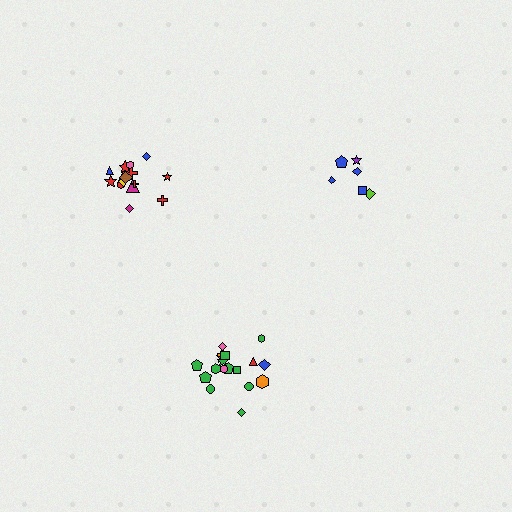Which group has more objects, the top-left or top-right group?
The top-left group.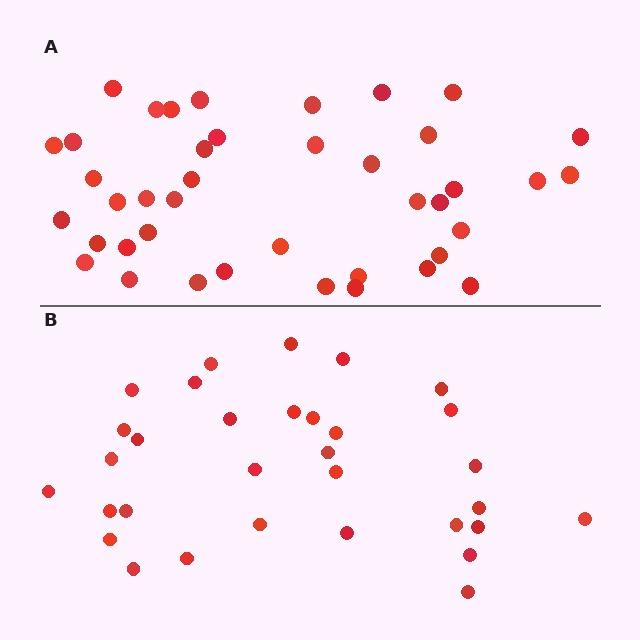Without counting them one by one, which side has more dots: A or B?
Region A (the top region) has more dots.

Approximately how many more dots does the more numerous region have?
Region A has roughly 8 or so more dots than region B.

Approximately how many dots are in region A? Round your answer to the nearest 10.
About 40 dots. (The exact count is 41, which rounds to 40.)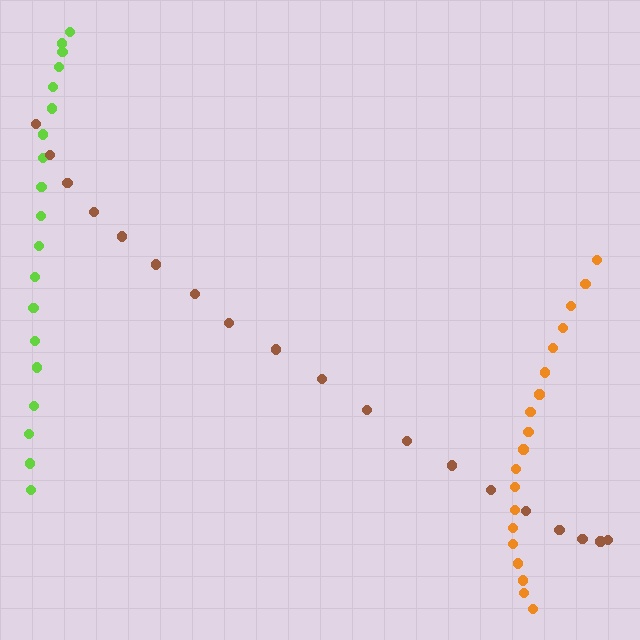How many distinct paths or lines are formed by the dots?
There are 3 distinct paths.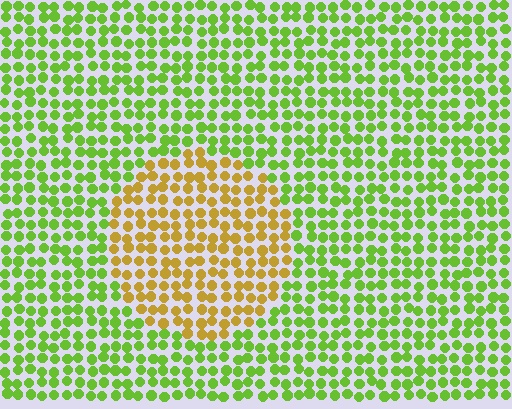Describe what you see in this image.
The image is filled with small lime elements in a uniform arrangement. A circle-shaped region is visible where the elements are tinted to a slightly different hue, forming a subtle color boundary.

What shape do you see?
I see a circle.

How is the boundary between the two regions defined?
The boundary is defined purely by a slight shift in hue (about 52 degrees). Spacing, size, and orientation are identical on both sides.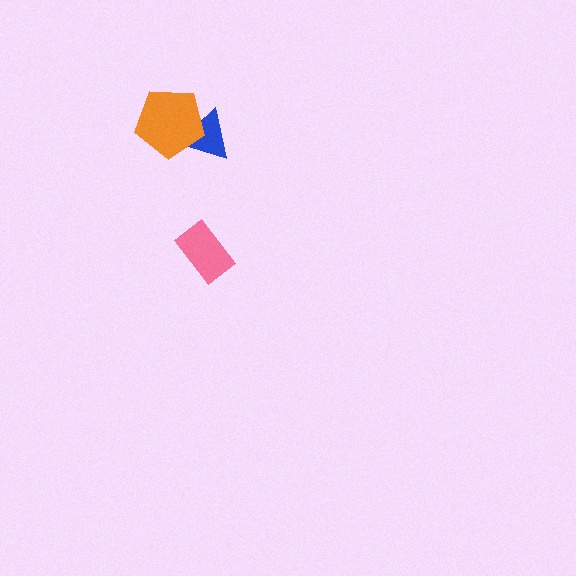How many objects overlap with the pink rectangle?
0 objects overlap with the pink rectangle.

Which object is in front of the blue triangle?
The orange pentagon is in front of the blue triangle.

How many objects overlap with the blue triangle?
1 object overlaps with the blue triangle.